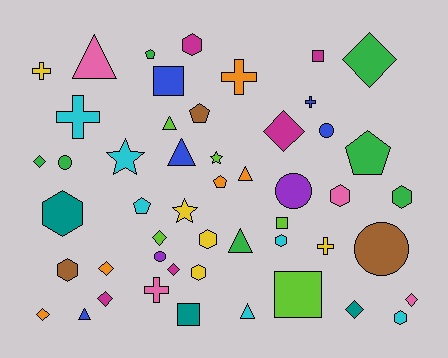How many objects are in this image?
There are 50 objects.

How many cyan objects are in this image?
There are 6 cyan objects.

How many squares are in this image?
There are 5 squares.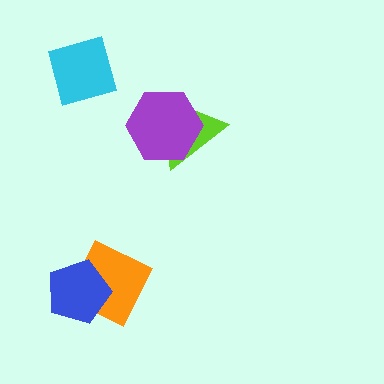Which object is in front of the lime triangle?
The purple hexagon is in front of the lime triangle.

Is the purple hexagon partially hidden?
No, no other shape covers it.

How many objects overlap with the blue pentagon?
1 object overlaps with the blue pentagon.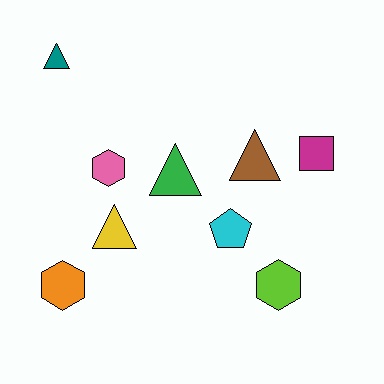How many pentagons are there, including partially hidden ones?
There is 1 pentagon.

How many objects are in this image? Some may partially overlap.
There are 9 objects.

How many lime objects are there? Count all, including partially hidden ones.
There is 1 lime object.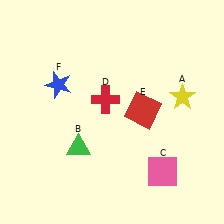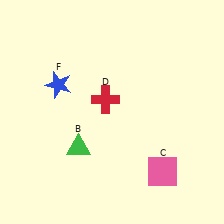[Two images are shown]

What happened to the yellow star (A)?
The yellow star (A) was removed in Image 2. It was in the top-right area of Image 1.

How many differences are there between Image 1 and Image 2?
There are 2 differences between the two images.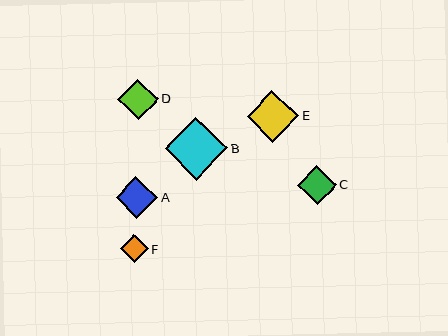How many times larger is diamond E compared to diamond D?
Diamond E is approximately 1.3 times the size of diamond D.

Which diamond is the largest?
Diamond B is the largest with a size of approximately 62 pixels.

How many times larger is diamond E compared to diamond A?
Diamond E is approximately 1.2 times the size of diamond A.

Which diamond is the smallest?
Diamond F is the smallest with a size of approximately 28 pixels.